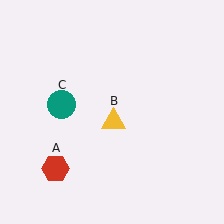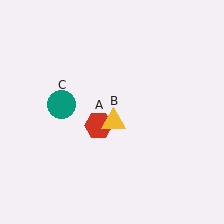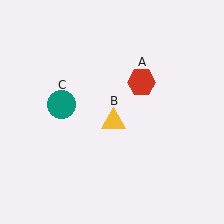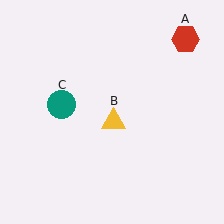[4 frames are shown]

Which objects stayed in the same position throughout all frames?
Yellow triangle (object B) and teal circle (object C) remained stationary.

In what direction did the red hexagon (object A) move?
The red hexagon (object A) moved up and to the right.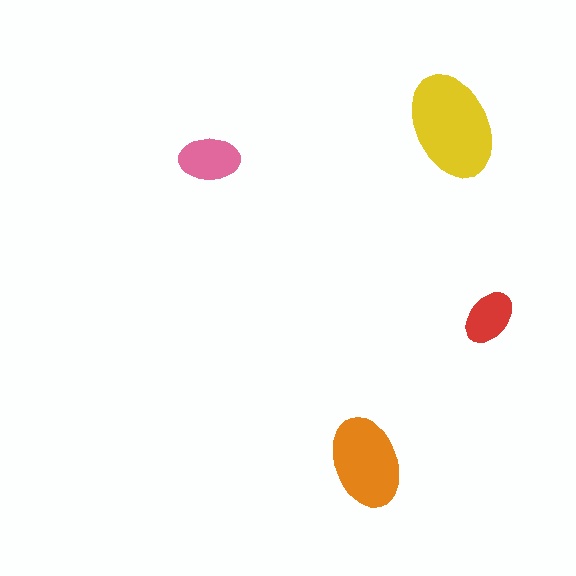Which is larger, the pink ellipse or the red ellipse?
The pink one.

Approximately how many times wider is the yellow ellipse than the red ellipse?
About 2 times wider.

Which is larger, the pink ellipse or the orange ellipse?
The orange one.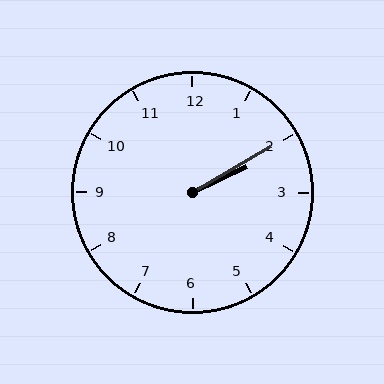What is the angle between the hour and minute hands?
Approximately 5 degrees.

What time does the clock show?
2:10.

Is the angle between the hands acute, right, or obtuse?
It is acute.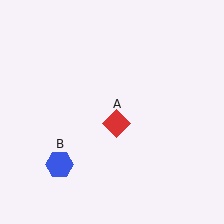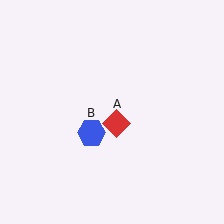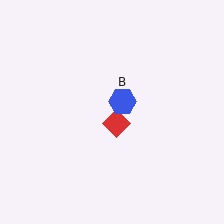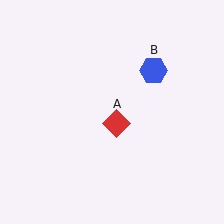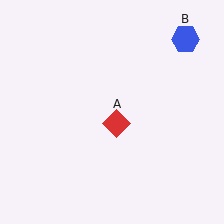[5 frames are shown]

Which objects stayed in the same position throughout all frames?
Red diamond (object A) remained stationary.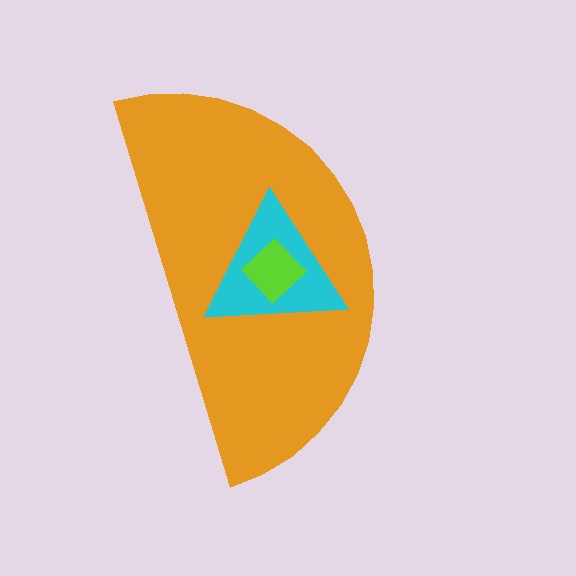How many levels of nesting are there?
3.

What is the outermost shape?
The orange semicircle.